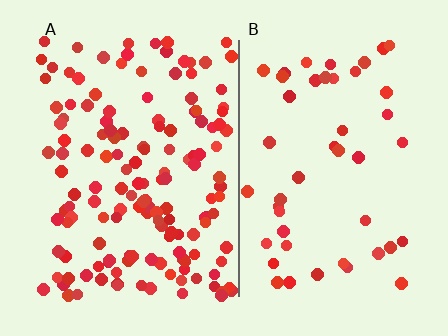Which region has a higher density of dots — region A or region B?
A (the left).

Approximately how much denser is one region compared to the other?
Approximately 3.2× — region A over region B.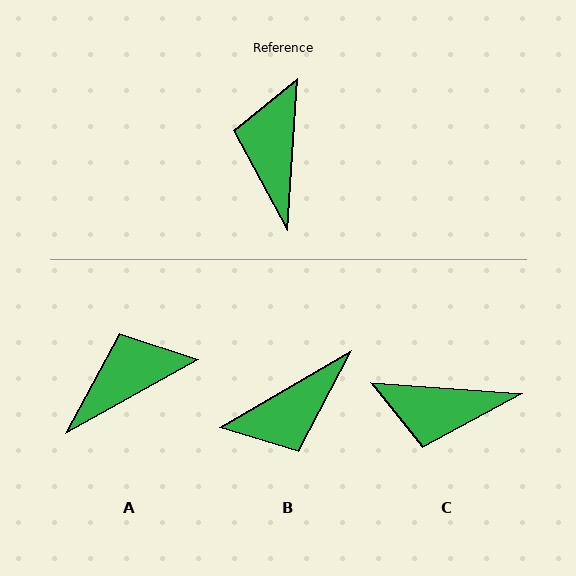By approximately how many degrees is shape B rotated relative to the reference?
Approximately 124 degrees counter-clockwise.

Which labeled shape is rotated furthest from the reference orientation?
B, about 124 degrees away.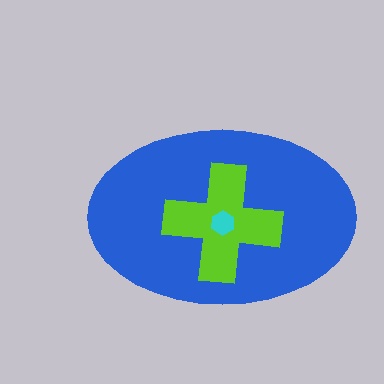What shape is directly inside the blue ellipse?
The lime cross.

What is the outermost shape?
The blue ellipse.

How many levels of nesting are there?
3.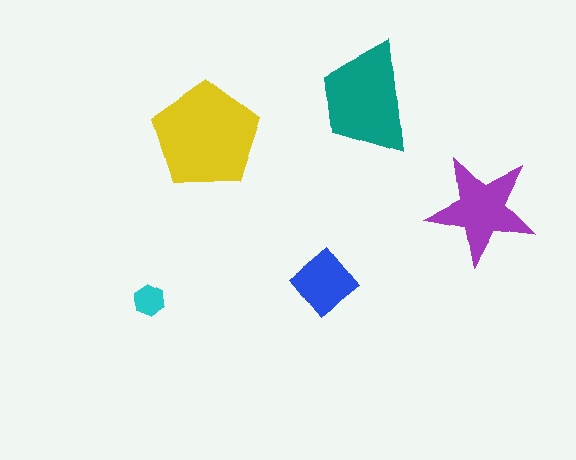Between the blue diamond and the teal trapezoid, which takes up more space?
The teal trapezoid.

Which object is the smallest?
The cyan hexagon.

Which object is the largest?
The yellow pentagon.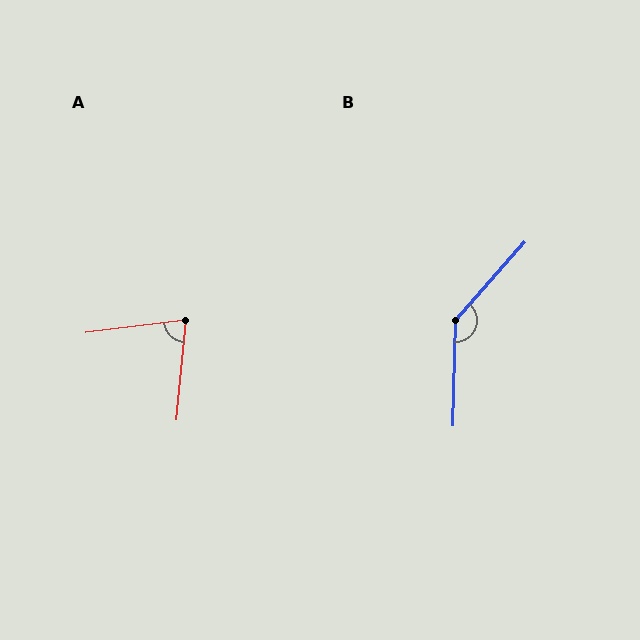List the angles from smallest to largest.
A (77°), B (140°).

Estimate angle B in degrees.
Approximately 140 degrees.